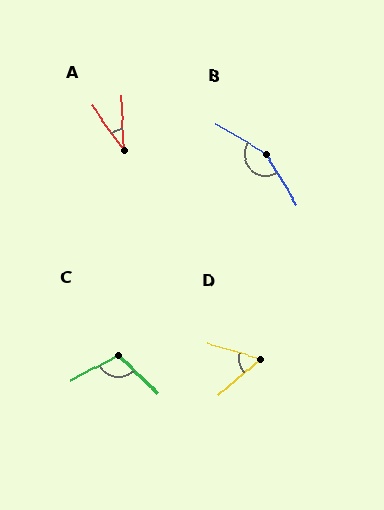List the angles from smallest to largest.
A (33°), D (57°), C (109°), B (152°).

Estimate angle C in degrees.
Approximately 109 degrees.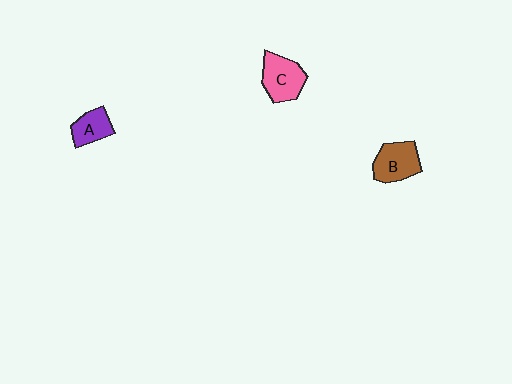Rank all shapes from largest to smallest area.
From largest to smallest: C (pink), B (brown), A (purple).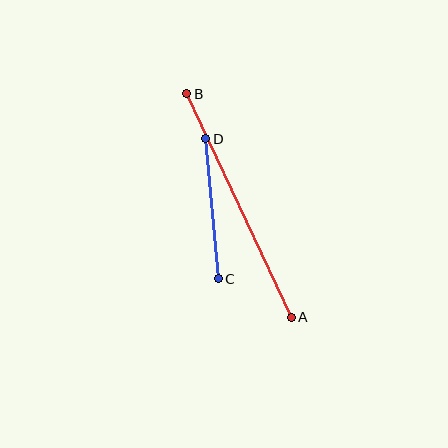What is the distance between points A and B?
The distance is approximately 247 pixels.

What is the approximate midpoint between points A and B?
The midpoint is at approximately (239, 205) pixels.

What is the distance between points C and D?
The distance is approximately 141 pixels.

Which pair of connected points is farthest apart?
Points A and B are farthest apart.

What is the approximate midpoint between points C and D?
The midpoint is at approximately (212, 209) pixels.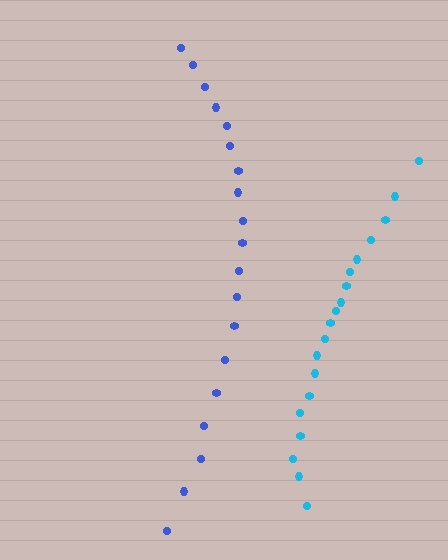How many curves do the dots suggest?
There are 2 distinct paths.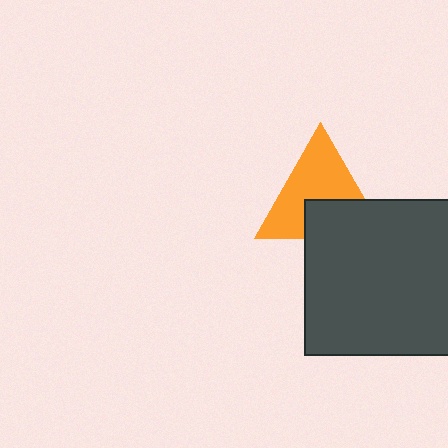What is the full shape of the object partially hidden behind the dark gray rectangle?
The partially hidden object is an orange triangle.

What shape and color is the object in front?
The object in front is a dark gray rectangle.